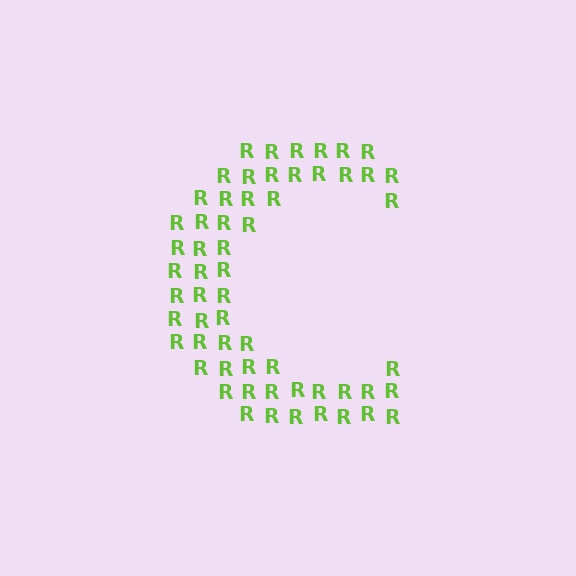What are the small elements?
The small elements are letter R's.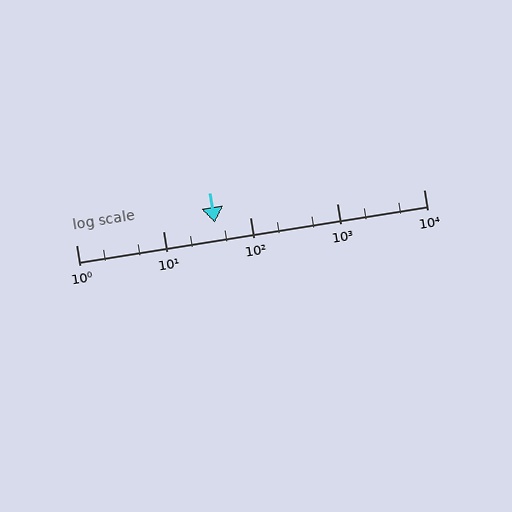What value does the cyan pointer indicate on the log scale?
The pointer indicates approximately 39.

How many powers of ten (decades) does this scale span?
The scale spans 4 decades, from 1 to 10000.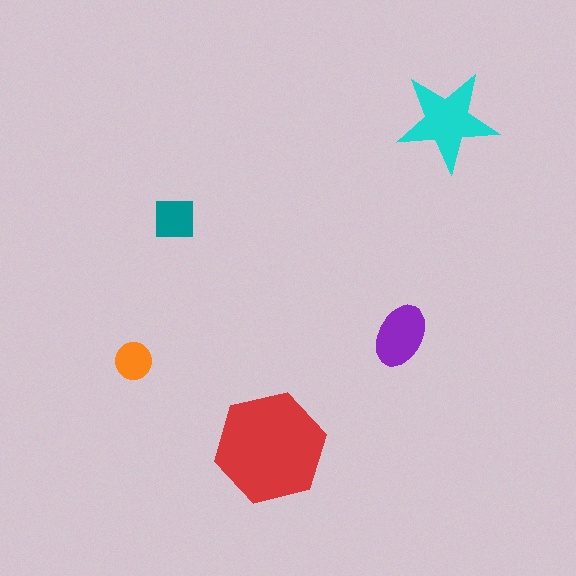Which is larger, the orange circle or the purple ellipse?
The purple ellipse.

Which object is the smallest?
The orange circle.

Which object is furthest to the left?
The orange circle is leftmost.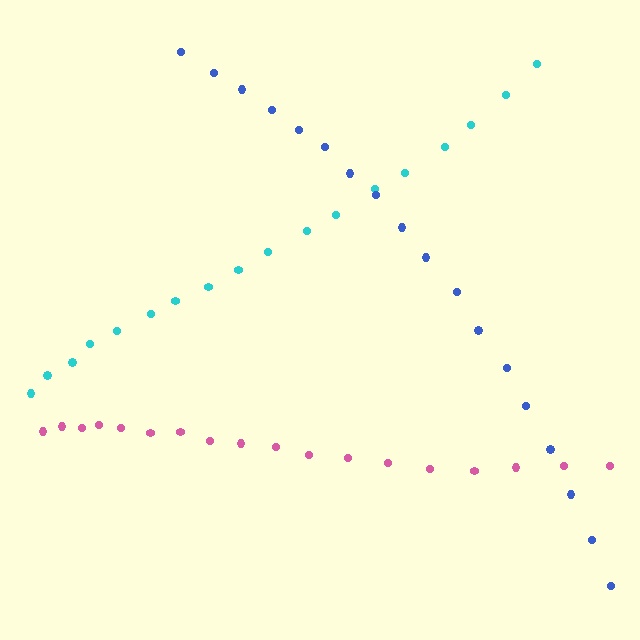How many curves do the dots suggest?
There are 3 distinct paths.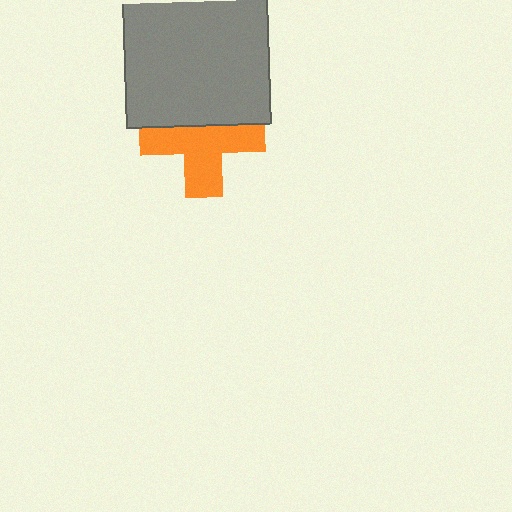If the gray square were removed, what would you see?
You would see the complete orange cross.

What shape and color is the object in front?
The object in front is a gray square.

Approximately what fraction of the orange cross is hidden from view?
Roughly 39% of the orange cross is hidden behind the gray square.